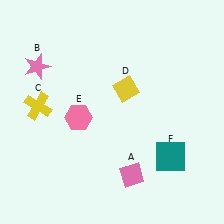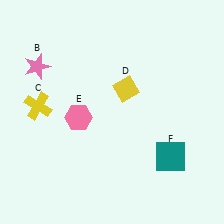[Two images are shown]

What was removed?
The pink diamond (A) was removed in Image 2.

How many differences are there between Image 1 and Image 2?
There is 1 difference between the two images.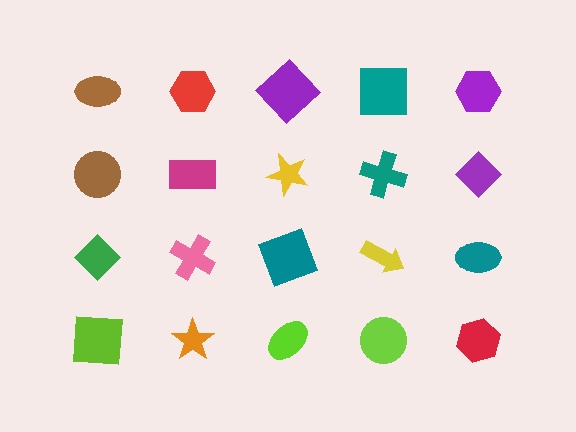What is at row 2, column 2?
A magenta rectangle.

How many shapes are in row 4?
5 shapes.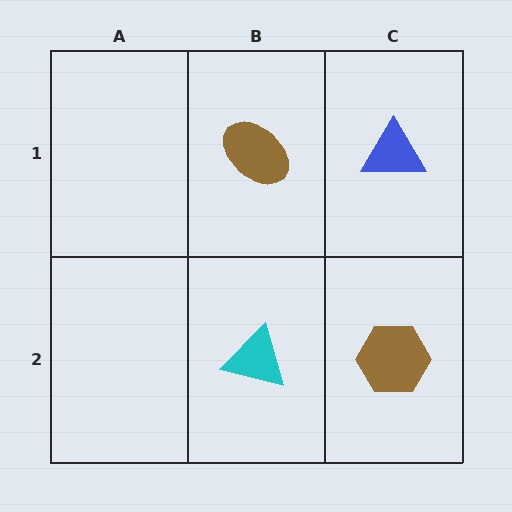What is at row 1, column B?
A brown ellipse.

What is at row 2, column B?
A cyan triangle.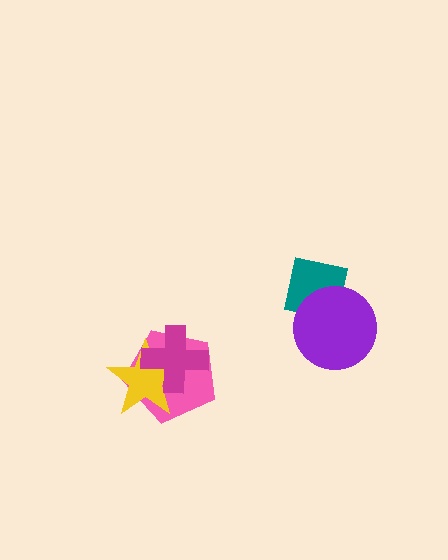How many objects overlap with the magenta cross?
2 objects overlap with the magenta cross.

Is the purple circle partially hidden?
No, no other shape covers it.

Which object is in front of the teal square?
The purple circle is in front of the teal square.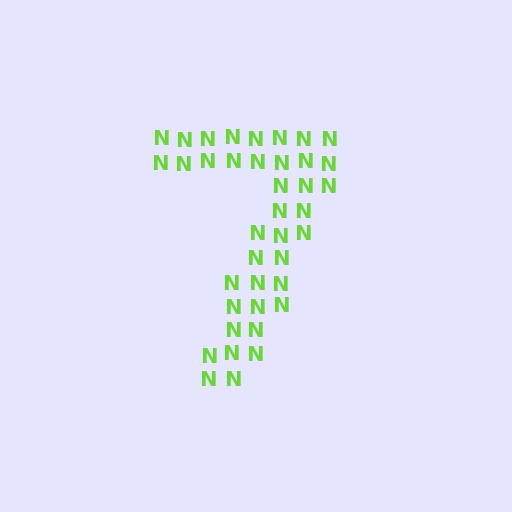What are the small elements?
The small elements are letter N's.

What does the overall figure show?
The overall figure shows the digit 7.